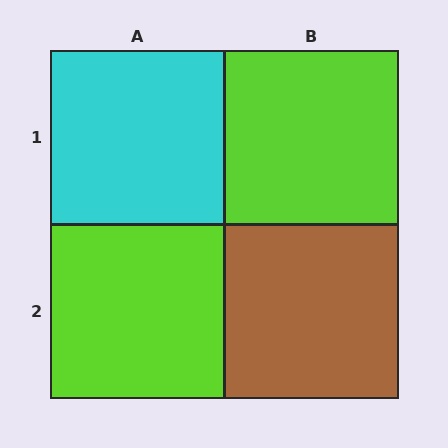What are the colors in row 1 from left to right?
Cyan, lime.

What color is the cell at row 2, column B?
Brown.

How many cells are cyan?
1 cell is cyan.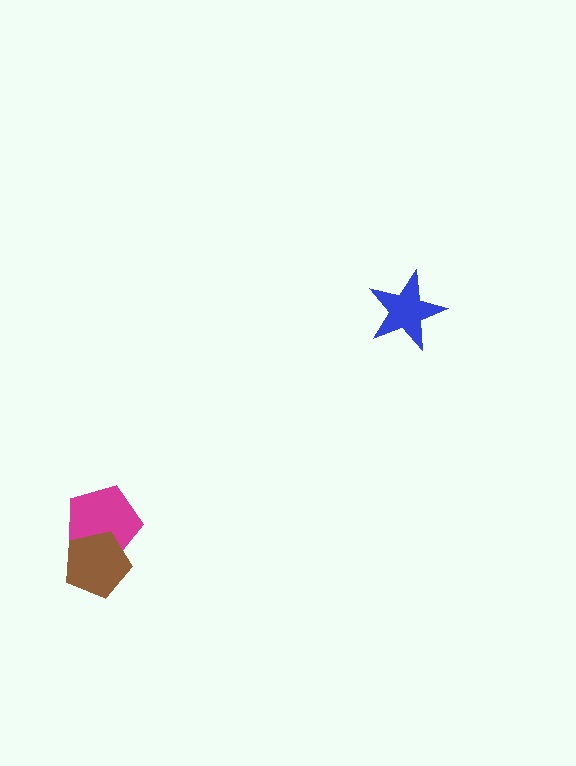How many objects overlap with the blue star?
0 objects overlap with the blue star.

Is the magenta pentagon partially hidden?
Yes, it is partially covered by another shape.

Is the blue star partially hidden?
No, no other shape covers it.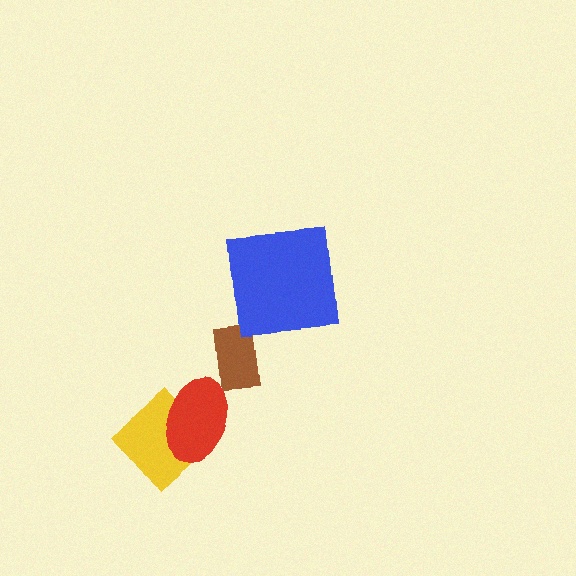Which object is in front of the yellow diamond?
The red ellipse is in front of the yellow diamond.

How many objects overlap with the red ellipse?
1 object overlaps with the red ellipse.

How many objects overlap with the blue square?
0 objects overlap with the blue square.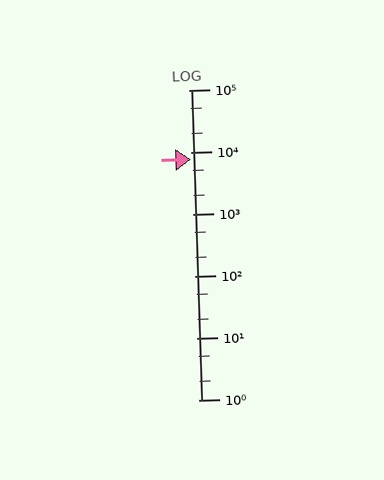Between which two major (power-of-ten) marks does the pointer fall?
The pointer is between 1000 and 10000.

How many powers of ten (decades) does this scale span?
The scale spans 5 decades, from 1 to 100000.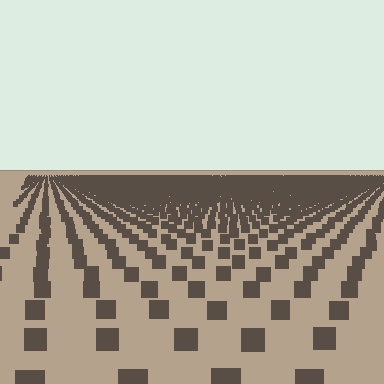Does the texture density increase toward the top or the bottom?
Density increases toward the top.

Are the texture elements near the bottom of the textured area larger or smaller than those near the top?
Larger. Near the bottom, elements are closer to the viewer and appear at a bigger on-screen size.